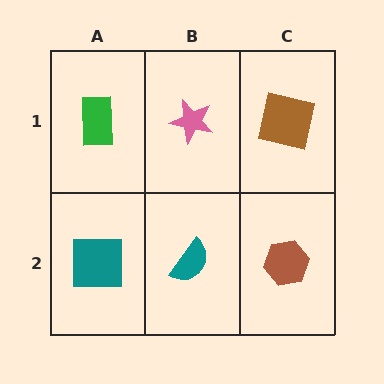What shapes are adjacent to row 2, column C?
A brown square (row 1, column C), a teal semicircle (row 2, column B).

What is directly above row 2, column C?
A brown square.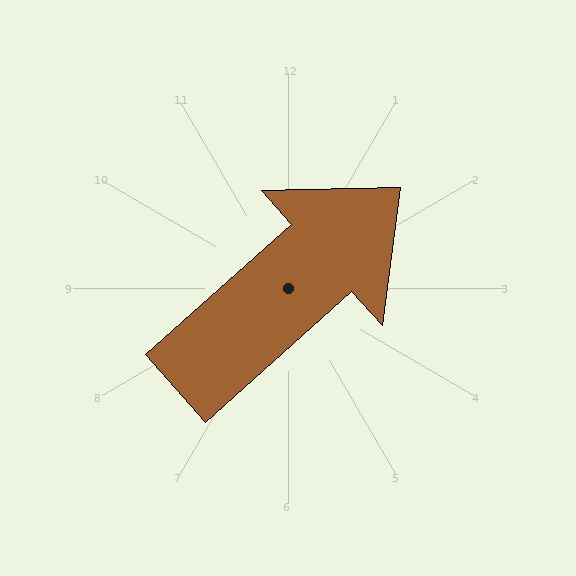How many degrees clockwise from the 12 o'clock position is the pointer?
Approximately 48 degrees.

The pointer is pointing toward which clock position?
Roughly 2 o'clock.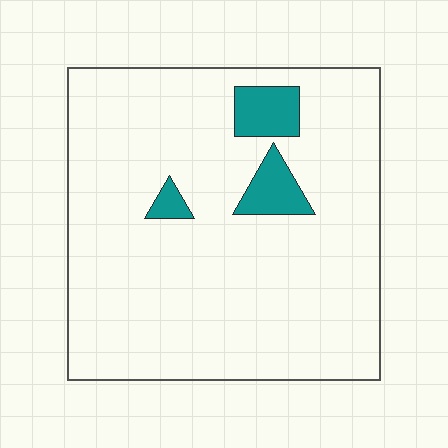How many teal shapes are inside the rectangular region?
3.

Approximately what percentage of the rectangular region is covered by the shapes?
Approximately 10%.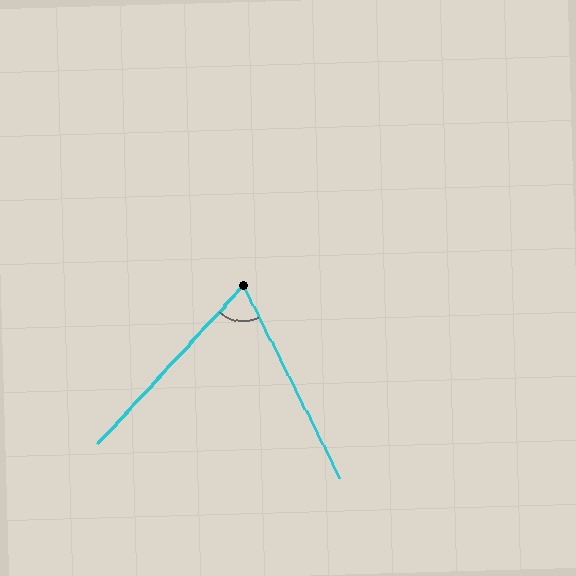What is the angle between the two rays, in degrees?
Approximately 69 degrees.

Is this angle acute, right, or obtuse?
It is acute.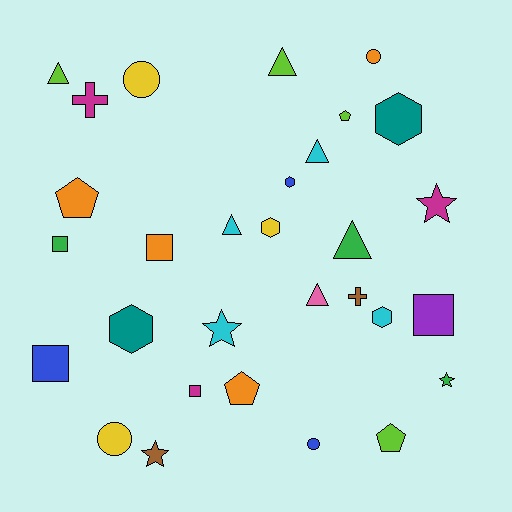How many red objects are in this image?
There are no red objects.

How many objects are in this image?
There are 30 objects.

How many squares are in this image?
There are 5 squares.